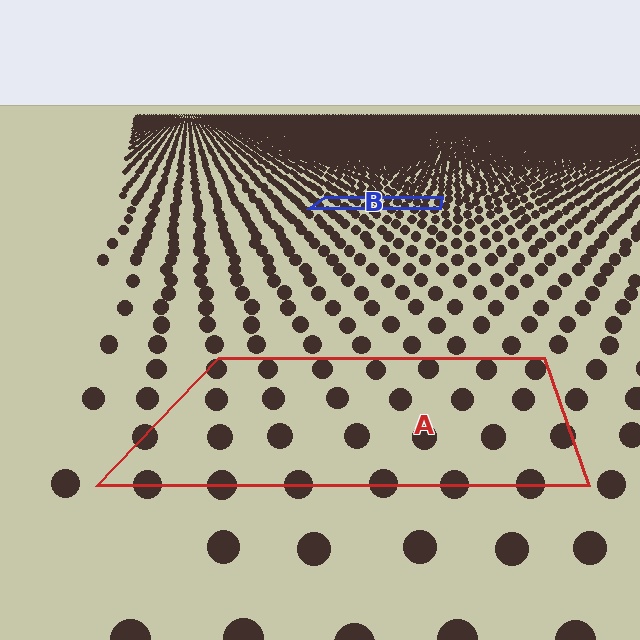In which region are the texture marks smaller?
The texture marks are smaller in region B, because it is farther away.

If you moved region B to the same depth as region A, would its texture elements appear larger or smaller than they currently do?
They would appear larger. At a closer depth, the same texture elements are projected at a bigger on-screen size.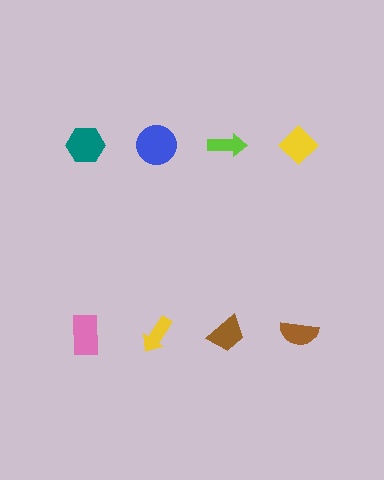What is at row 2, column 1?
A pink rectangle.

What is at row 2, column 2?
A yellow arrow.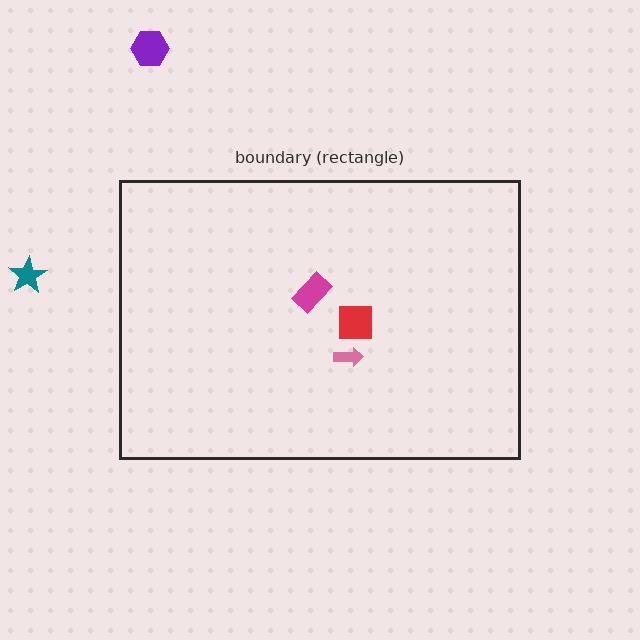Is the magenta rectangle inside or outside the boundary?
Inside.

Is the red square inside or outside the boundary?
Inside.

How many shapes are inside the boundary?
3 inside, 2 outside.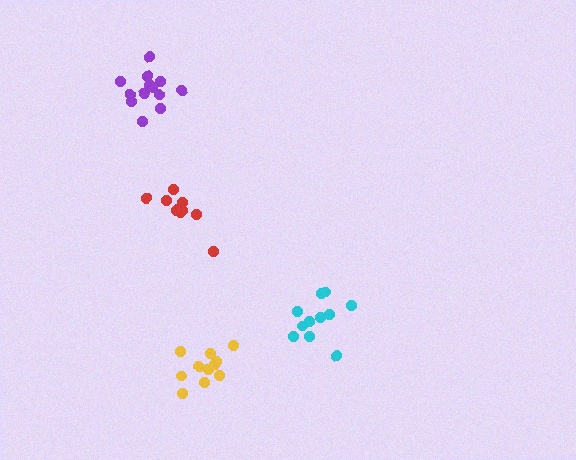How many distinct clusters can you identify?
There are 4 distinct clusters.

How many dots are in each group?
Group 1: 13 dots, Group 2: 10 dots, Group 3: 11 dots, Group 4: 11 dots (45 total).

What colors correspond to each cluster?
The clusters are colored: purple, red, cyan, yellow.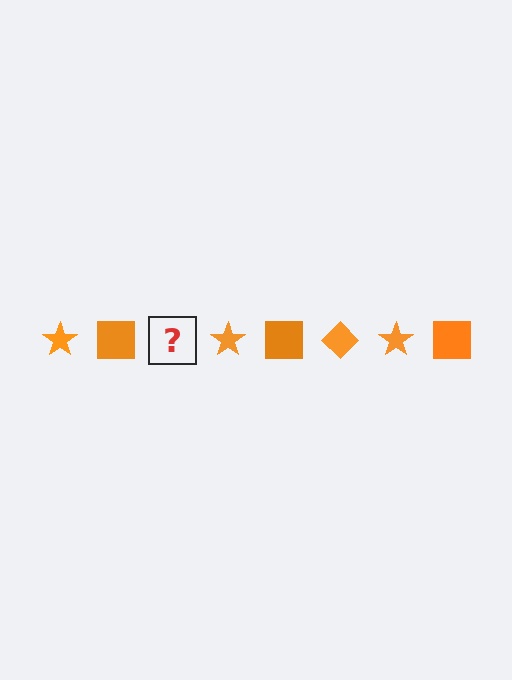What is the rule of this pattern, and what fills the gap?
The rule is that the pattern cycles through star, square, diamond shapes in orange. The gap should be filled with an orange diamond.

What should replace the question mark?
The question mark should be replaced with an orange diamond.